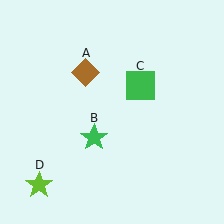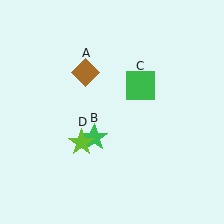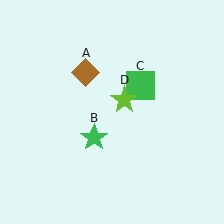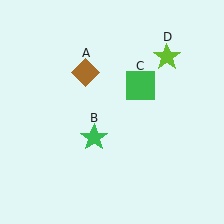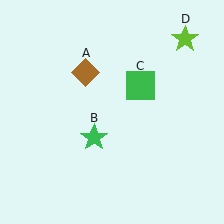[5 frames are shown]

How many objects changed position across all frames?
1 object changed position: lime star (object D).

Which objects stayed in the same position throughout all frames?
Brown diamond (object A) and green star (object B) and green square (object C) remained stationary.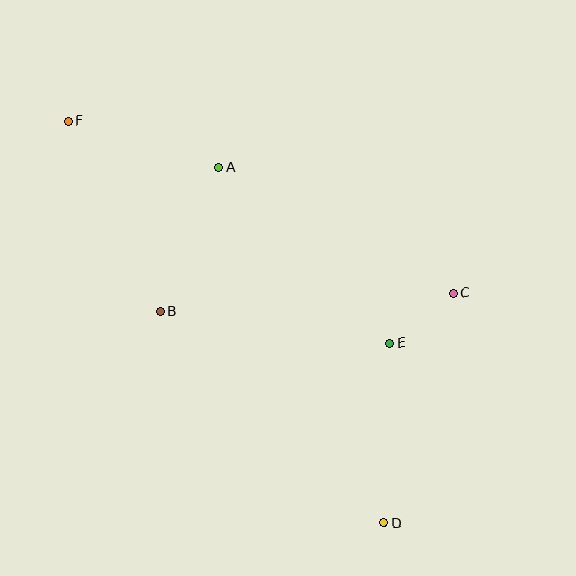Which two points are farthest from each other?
Points D and F are farthest from each other.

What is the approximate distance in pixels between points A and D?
The distance between A and D is approximately 392 pixels.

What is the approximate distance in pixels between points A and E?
The distance between A and E is approximately 245 pixels.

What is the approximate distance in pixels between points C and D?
The distance between C and D is approximately 240 pixels.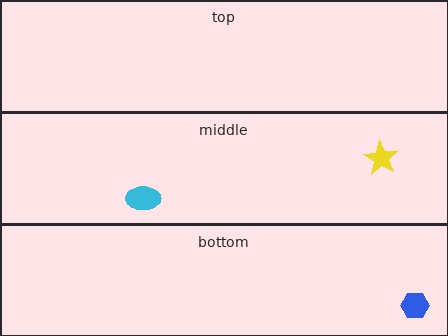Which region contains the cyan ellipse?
The middle region.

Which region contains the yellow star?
The middle region.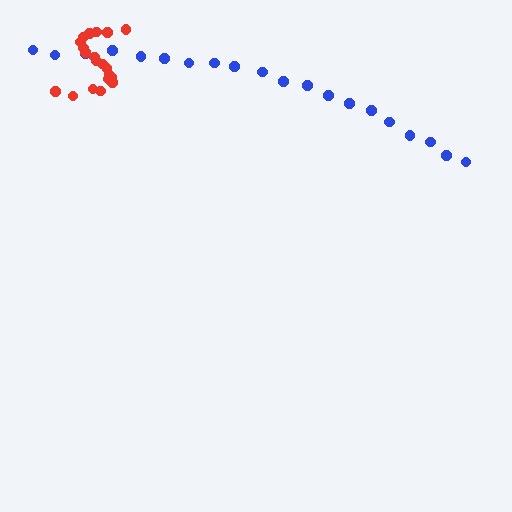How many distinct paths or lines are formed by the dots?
There are 2 distinct paths.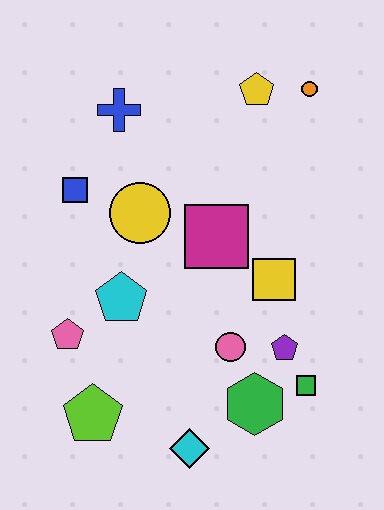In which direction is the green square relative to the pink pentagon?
The green square is to the right of the pink pentagon.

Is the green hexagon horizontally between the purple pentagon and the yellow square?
No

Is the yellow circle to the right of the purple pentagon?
No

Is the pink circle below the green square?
No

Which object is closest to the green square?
The purple pentagon is closest to the green square.